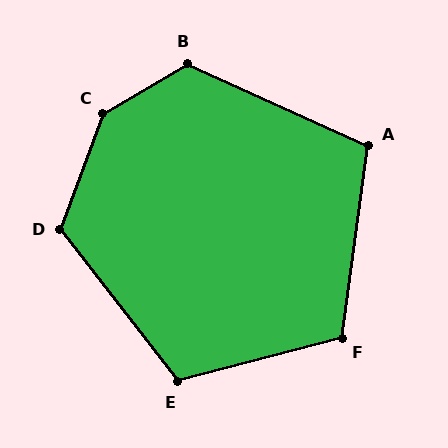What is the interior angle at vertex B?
Approximately 125 degrees (obtuse).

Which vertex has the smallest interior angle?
A, at approximately 107 degrees.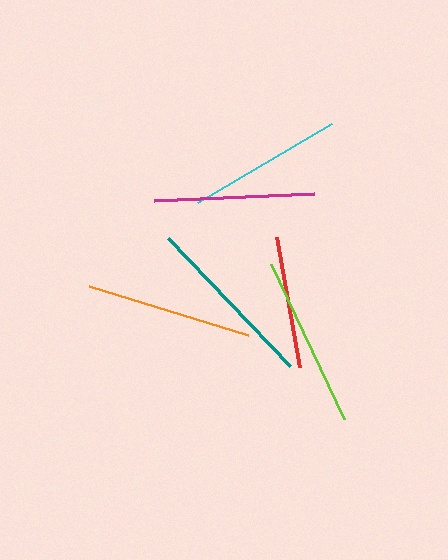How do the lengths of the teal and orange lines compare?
The teal and orange lines are approximately the same length.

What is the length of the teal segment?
The teal segment is approximately 177 pixels long.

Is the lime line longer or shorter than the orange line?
The lime line is longer than the orange line.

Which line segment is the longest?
The teal line is the longest at approximately 177 pixels.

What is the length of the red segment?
The red segment is approximately 132 pixels long.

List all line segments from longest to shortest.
From longest to shortest: teal, lime, orange, magenta, cyan, red.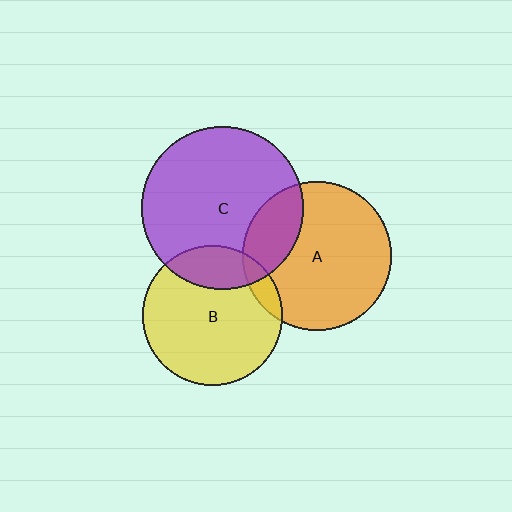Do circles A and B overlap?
Yes.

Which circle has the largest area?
Circle C (purple).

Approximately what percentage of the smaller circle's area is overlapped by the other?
Approximately 10%.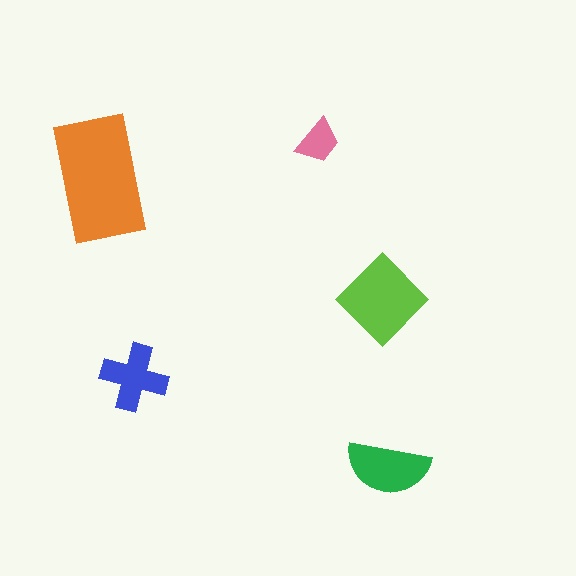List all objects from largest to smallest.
The orange rectangle, the lime diamond, the green semicircle, the blue cross, the pink trapezoid.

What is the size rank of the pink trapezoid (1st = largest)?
5th.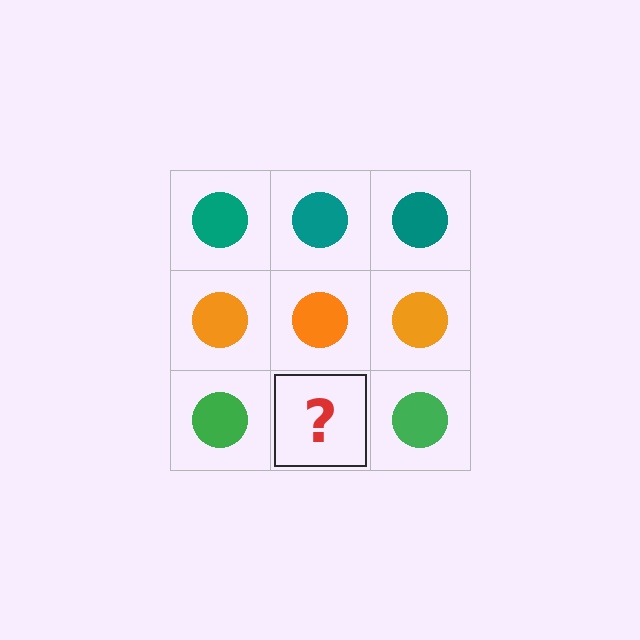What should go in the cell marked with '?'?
The missing cell should contain a green circle.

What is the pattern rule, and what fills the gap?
The rule is that each row has a consistent color. The gap should be filled with a green circle.